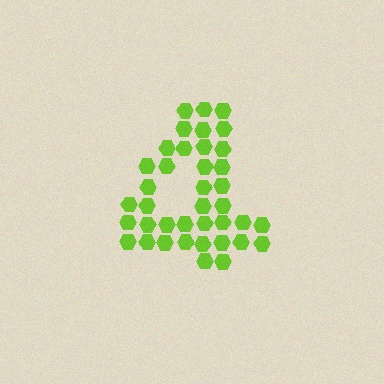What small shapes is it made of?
It is made of small hexagons.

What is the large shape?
The large shape is the digit 4.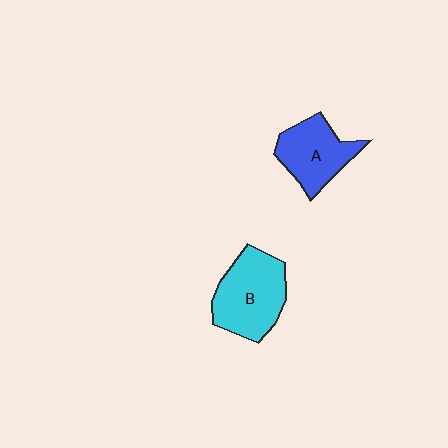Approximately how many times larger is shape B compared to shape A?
Approximately 1.3 times.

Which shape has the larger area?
Shape B (cyan).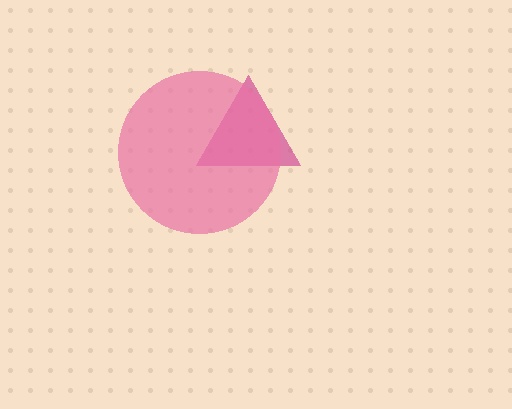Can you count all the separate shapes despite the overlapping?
Yes, there are 2 separate shapes.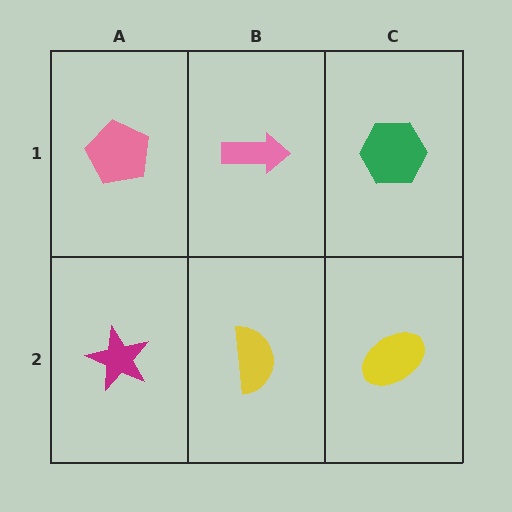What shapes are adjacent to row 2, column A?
A pink pentagon (row 1, column A), a yellow semicircle (row 2, column B).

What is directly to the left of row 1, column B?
A pink pentagon.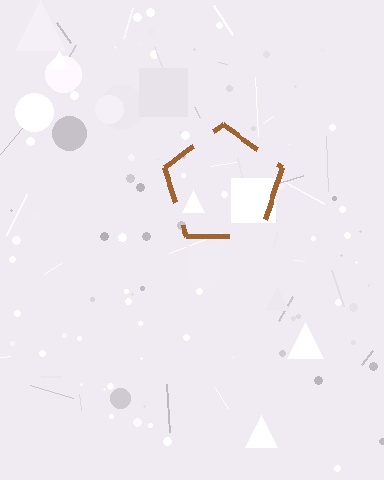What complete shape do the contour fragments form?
The contour fragments form a pentagon.